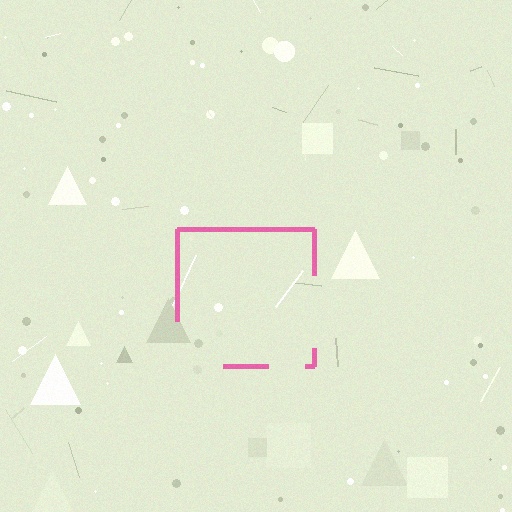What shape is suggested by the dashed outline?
The dashed outline suggests a square.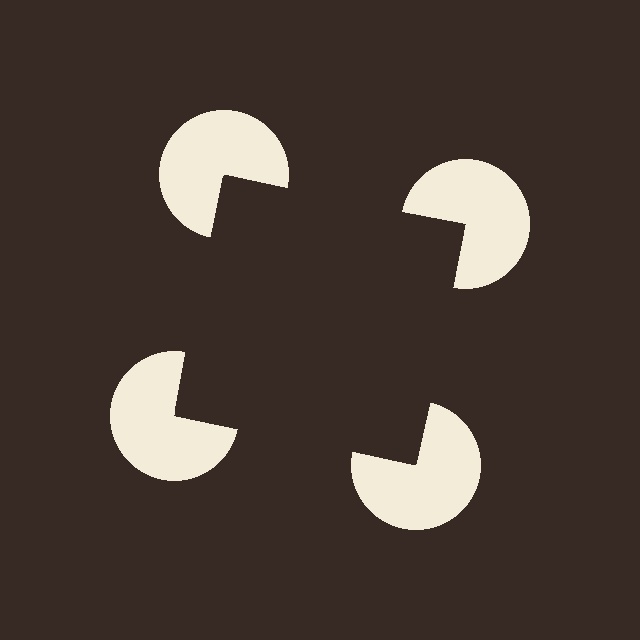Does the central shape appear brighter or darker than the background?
It typically appears slightly darker than the background, even though no actual brightness change is drawn.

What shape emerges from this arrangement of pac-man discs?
An illusory square — its edges are inferred from the aligned wedge cuts in the pac-man discs, not physically drawn.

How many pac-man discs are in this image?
There are 4 — one at each vertex of the illusory square.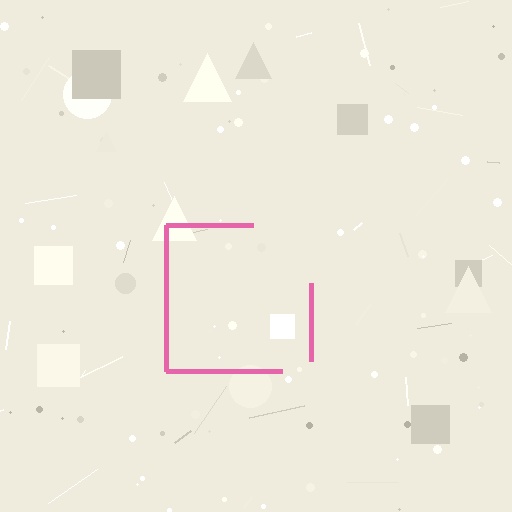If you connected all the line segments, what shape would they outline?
They would outline a square.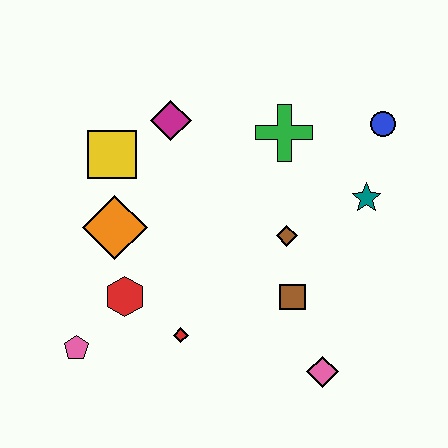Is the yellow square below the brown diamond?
No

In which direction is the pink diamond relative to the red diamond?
The pink diamond is to the right of the red diamond.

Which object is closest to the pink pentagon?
The red hexagon is closest to the pink pentagon.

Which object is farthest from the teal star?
The pink pentagon is farthest from the teal star.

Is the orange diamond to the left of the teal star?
Yes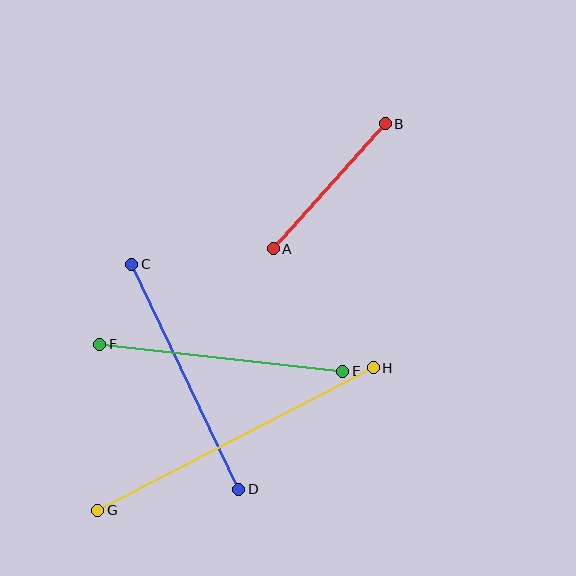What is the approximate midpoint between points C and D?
The midpoint is at approximately (185, 377) pixels.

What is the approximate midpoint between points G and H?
The midpoint is at approximately (236, 439) pixels.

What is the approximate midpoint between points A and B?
The midpoint is at approximately (329, 186) pixels.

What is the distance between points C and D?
The distance is approximately 249 pixels.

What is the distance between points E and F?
The distance is approximately 244 pixels.